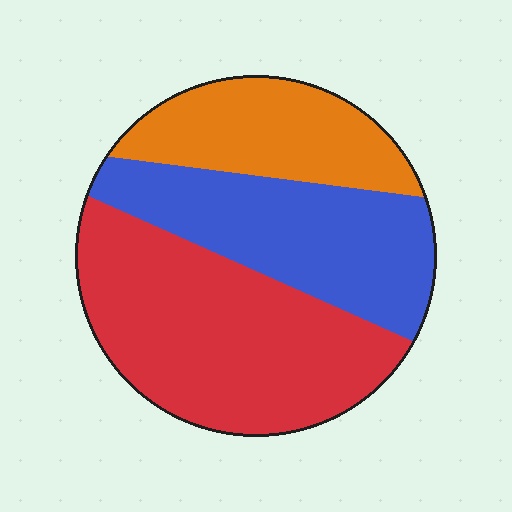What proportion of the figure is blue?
Blue covers 32% of the figure.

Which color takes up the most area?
Red, at roughly 45%.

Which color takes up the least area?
Orange, at roughly 25%.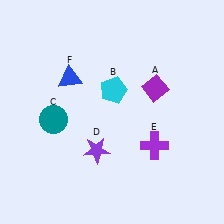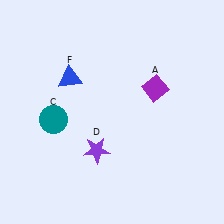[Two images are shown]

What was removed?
The purple cross (E), the cyan pentagon (B) were removed in Image 2.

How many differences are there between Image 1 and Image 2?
There are 2 differences between the two images.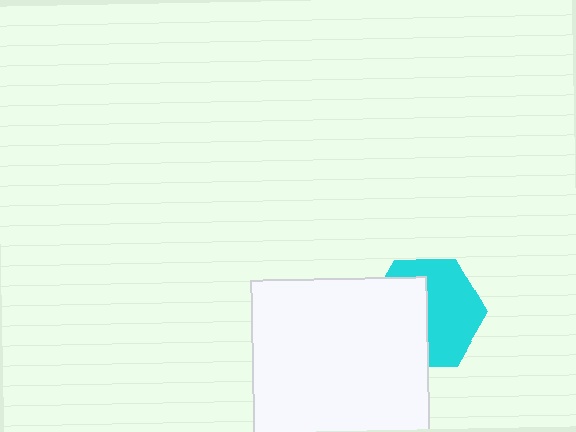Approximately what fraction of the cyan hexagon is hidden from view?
Roughly 45% of the cyan hexagon is hidden behind the white square.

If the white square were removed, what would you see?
You would see the complete cyan hexagon.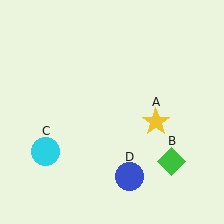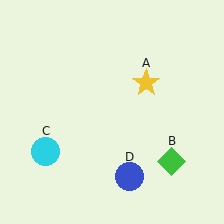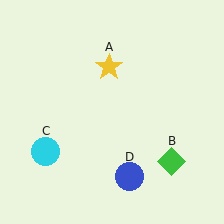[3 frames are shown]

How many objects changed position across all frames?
1 object changed position: yellow star (object A).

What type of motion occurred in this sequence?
The yellow star (object A) rotated counterclockwise around the center of the scene.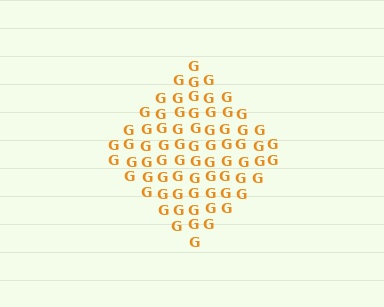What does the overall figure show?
The overall figure shows a diamond.